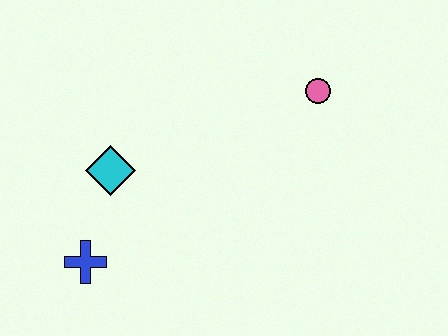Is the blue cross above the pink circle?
No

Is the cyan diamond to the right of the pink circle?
No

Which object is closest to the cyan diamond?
The blue cross is closest to the cyan diamond.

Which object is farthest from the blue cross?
The pink circle is farthest from the blue cross.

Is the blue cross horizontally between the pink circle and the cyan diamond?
No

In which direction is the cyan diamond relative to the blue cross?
The cyan diamond is above the blue cross.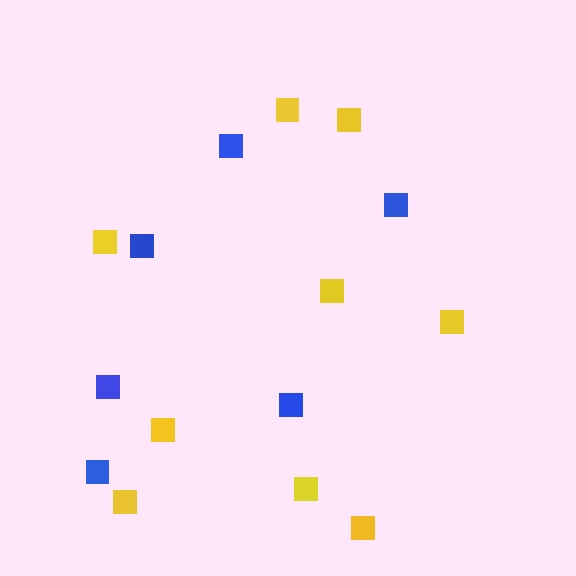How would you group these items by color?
There are 2 groups: one group of blue squares (6) and one group of yellow squares (9).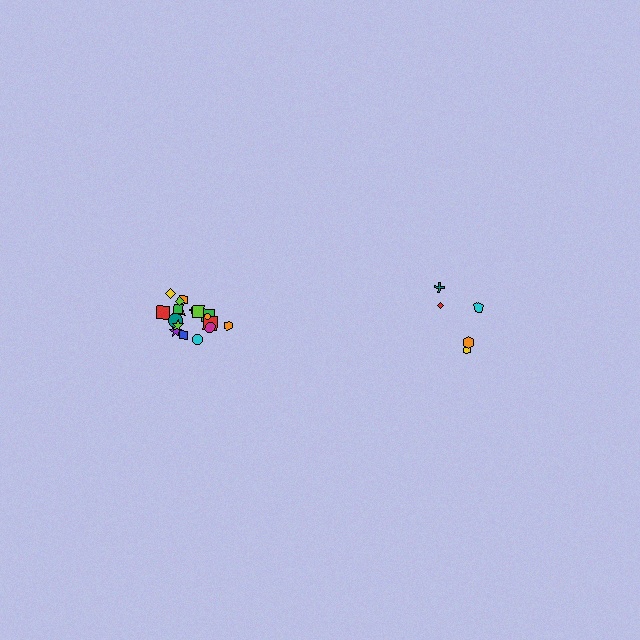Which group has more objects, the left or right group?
The left group.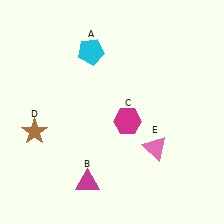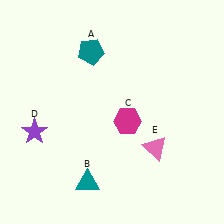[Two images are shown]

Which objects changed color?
A changed from cyan to teal. B changed from magenta to teal. D changed from brown to purple.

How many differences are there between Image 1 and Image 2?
There are 3 differences between the two images.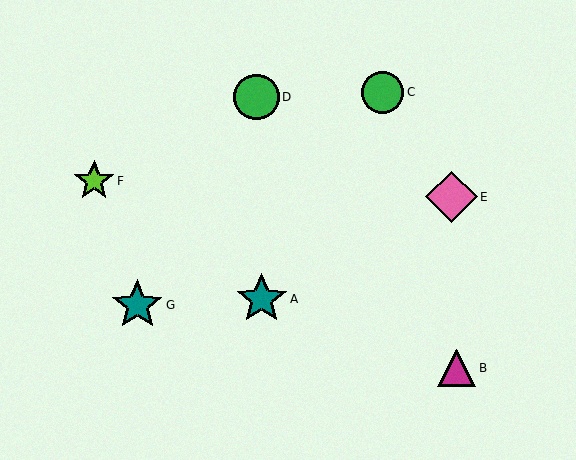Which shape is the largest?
The pink diamond (labeled E) is the largest.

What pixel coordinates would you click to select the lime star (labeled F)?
Click at (94, 181) to select the lime star F.